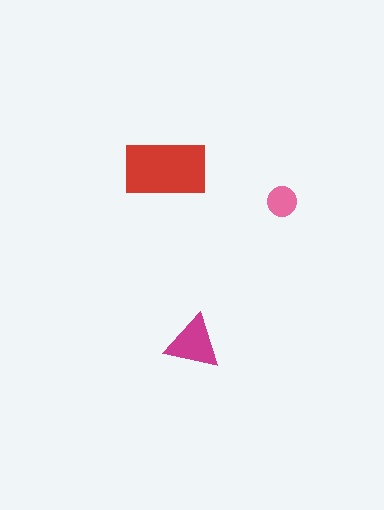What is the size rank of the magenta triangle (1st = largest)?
2nd.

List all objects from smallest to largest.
The pink circle, the magenta triangle, the red rectangle.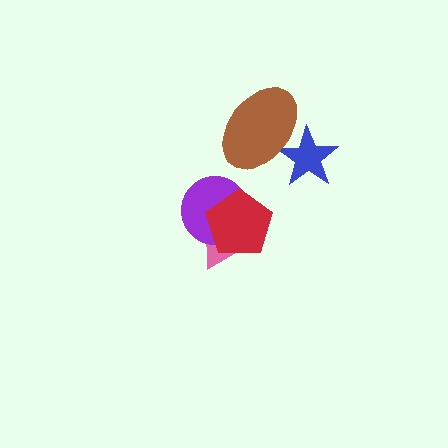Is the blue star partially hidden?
Yes, it is partially covered by another shape.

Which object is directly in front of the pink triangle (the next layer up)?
The purple circle is directly in front of the pink triangle.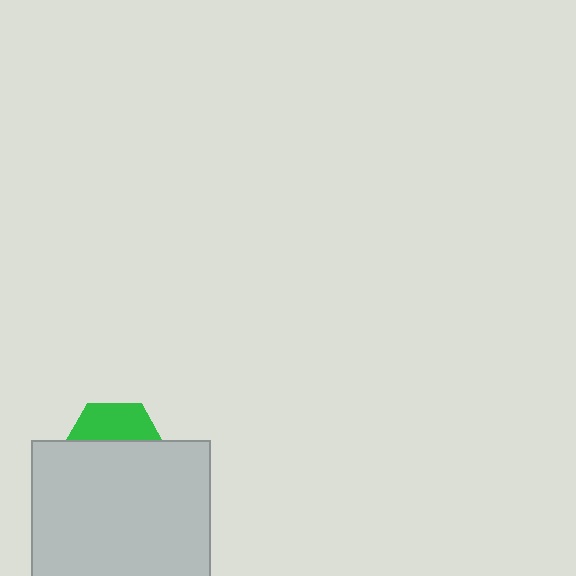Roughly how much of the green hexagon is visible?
A small part of it is visible (roughly 36%).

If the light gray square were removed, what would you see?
You would see the complete green hexagon.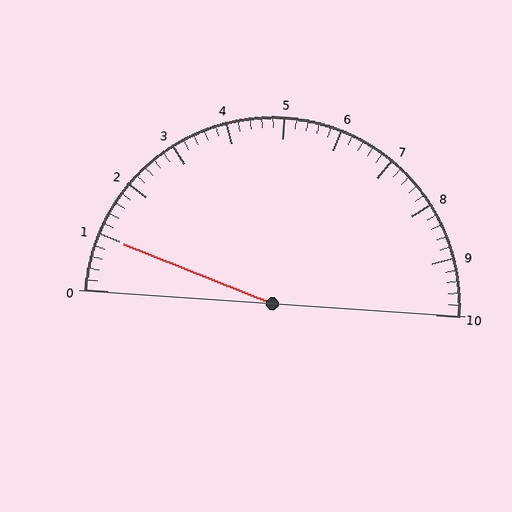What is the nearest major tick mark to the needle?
The nearest major tick mark is 1.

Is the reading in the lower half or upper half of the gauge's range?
The reading is in the lower half of the range (0 to 10).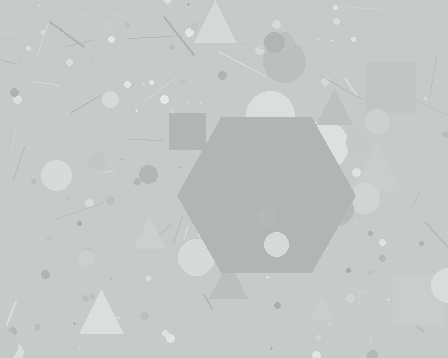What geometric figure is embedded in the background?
A hexagon is embedded in the background.